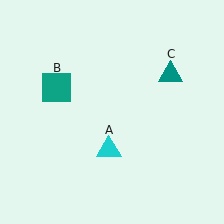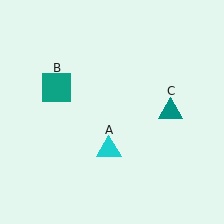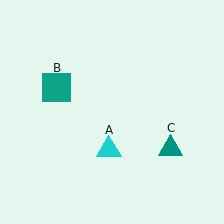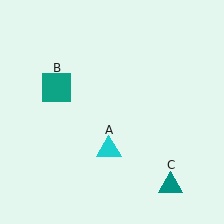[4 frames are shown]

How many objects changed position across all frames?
1 object changed position: teal triangle (object C).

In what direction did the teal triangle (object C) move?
The teal triangle (object C) moved down.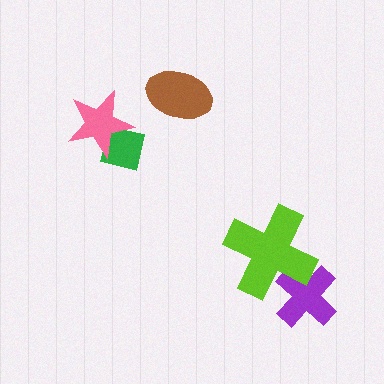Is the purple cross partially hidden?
Yes, it is partially covered by another shape.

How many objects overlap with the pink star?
1 object overlaps with the pink star.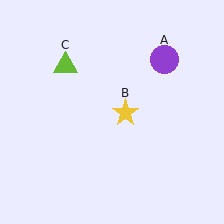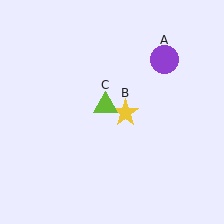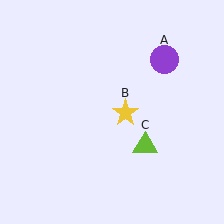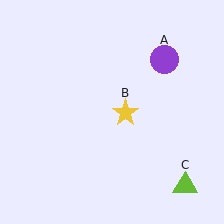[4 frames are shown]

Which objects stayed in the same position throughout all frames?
Purple circle (object A) and yellow star (object B) remained stationary.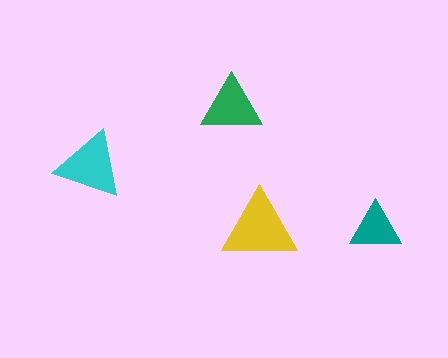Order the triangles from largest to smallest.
the yellow one, the cyan one, the green one, the teal one.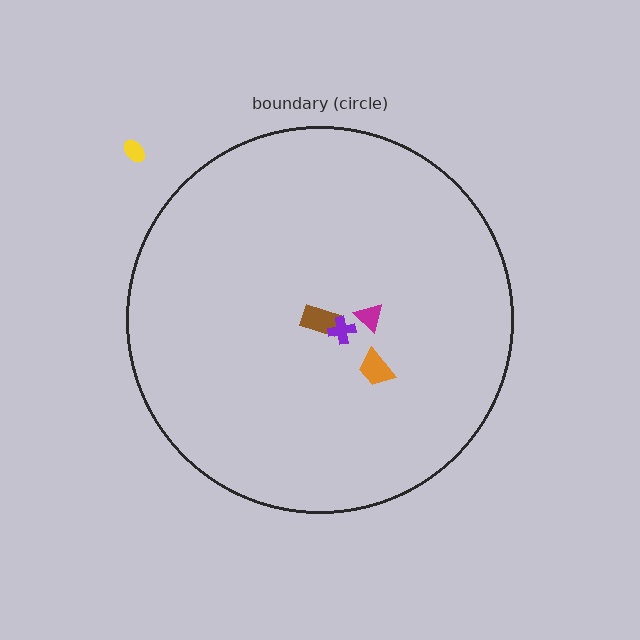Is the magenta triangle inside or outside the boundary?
Inside.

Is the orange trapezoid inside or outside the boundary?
Inside.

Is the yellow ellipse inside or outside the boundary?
Outside.